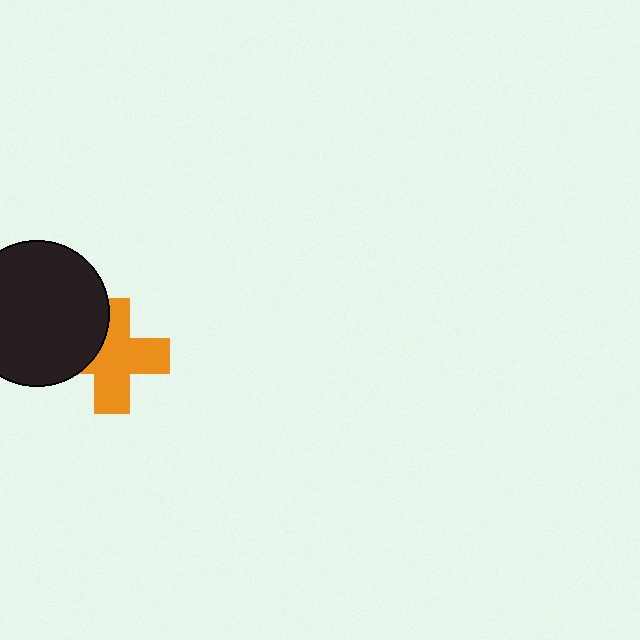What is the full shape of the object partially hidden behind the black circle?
The partially hidden object is an orange cross.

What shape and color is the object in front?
The object in front is a black circle.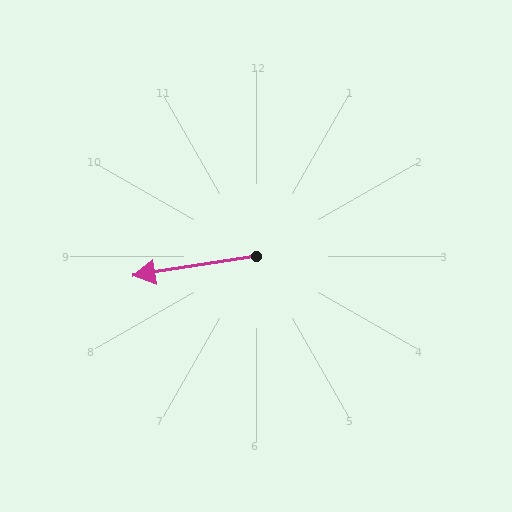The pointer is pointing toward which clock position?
Roughly 9 o'clock.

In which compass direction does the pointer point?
West.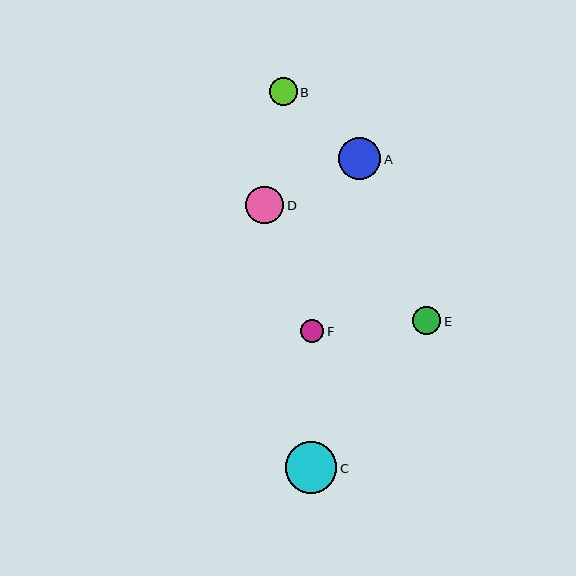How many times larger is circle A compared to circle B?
Circle A is approximately 1.5 times the size of circle B.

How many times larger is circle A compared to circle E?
Circle A is approximately 1.5 times the size of circle E.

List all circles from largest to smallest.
From largest to smallest: C, A, D, B, E, F.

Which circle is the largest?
Circle C is the largest with a size of approximately 51 pixels.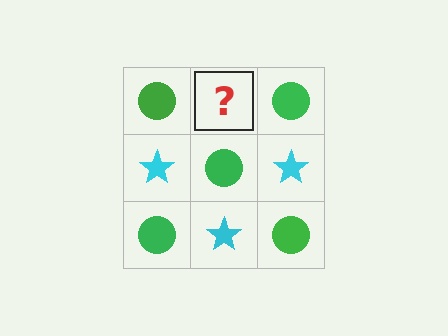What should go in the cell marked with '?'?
The missing cell should contain a cyan star.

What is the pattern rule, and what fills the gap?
The rule is that it alternates green circle and cyan star in a checkerboard pattern. The gap should be filled with a cyan star.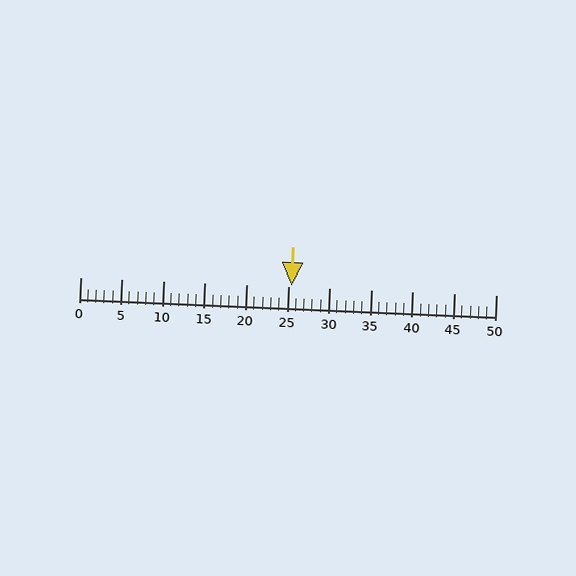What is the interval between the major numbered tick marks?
The major tick marks are spaced 5 units apart.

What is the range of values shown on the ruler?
The ruler shows values from 0 to 50.